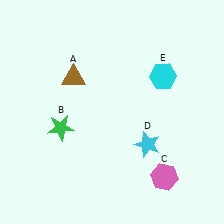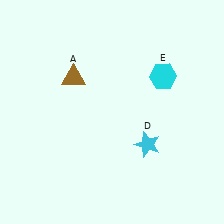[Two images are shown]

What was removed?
The green star (B), the pink hexagon (C) were removed in Image 2.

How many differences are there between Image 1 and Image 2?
There are 2 differences between the two images.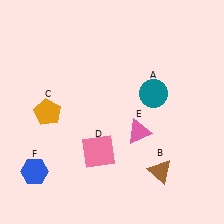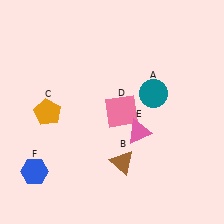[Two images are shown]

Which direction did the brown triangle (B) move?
The brown triangle (B) moved left.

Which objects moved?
The objects that moved are: the brown triangle (B), the pink square (D).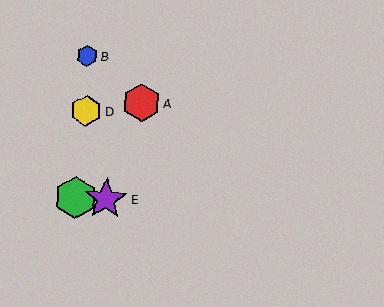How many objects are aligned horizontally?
2 objects (C, E) are aligned horizontally.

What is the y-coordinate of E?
Object E is at y≈199.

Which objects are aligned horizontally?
Objects C, E are aligned horizontally.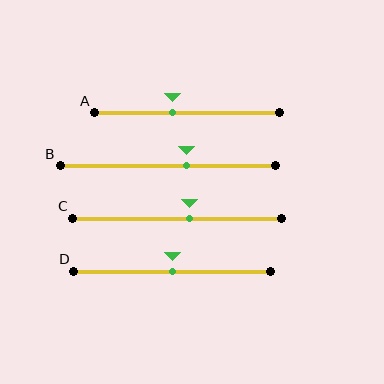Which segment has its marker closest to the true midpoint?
Segment D has its marker closest to the true midpoint.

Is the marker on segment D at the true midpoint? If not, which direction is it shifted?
Yes, the marker on segment D is at the true midpoint.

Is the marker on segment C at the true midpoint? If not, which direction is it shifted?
No, the marker on segment C is shifted to the right by about 6% of the segment length.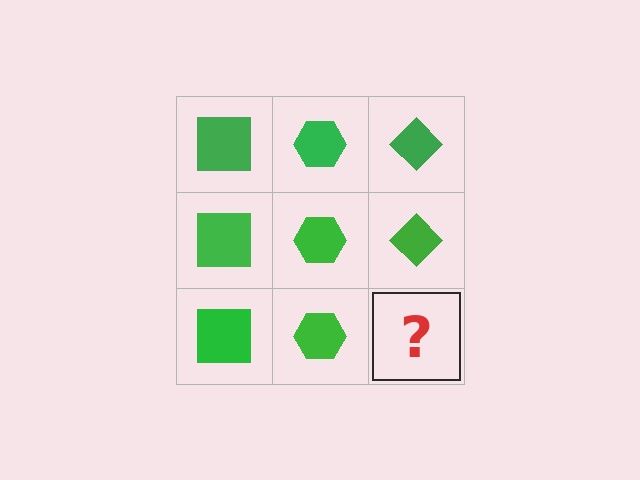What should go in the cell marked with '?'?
The missing cell should contain a green diamond.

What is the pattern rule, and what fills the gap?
The rule is that each column has a consistent shape. The gap should be filled with a green diamond.